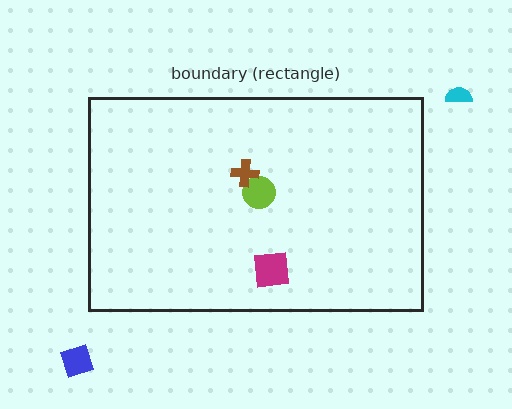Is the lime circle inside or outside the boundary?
Inside.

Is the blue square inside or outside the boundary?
Outside.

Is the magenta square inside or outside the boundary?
Inside.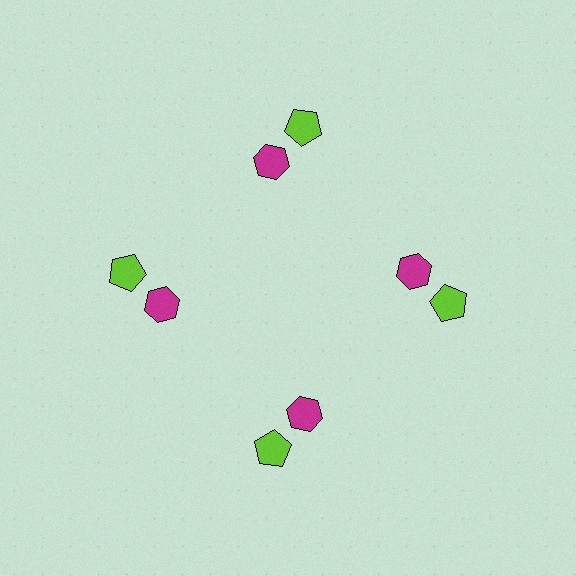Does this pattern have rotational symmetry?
Yes, this pattern has 4-fold rotational symmetry. It looks the same after rotating 90 degrees around the center.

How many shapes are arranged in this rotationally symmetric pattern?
There are 8 shapes, arranged in 4 groups of 2.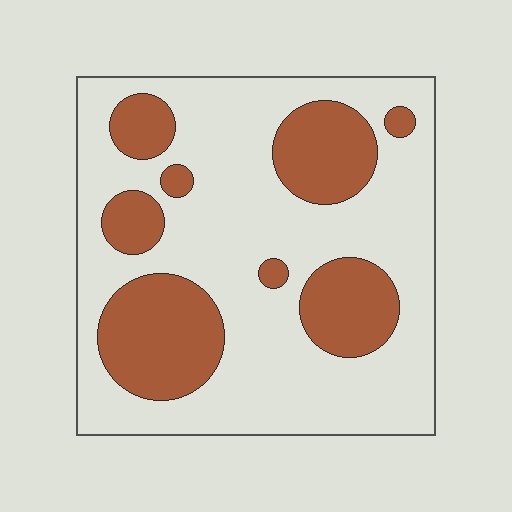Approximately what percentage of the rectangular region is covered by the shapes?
Approximately 30%.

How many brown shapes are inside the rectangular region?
8.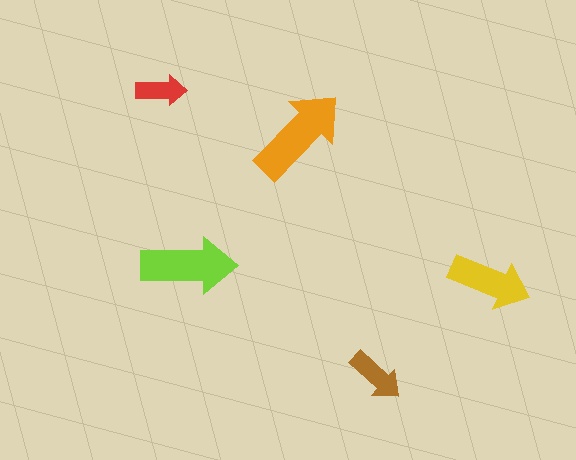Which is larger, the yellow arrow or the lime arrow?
The lime one.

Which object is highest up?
The red arrow is topmost.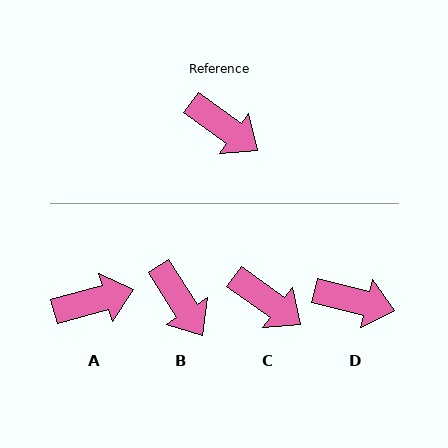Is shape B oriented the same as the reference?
No, it is off by about 21 degrees.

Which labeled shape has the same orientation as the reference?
C.